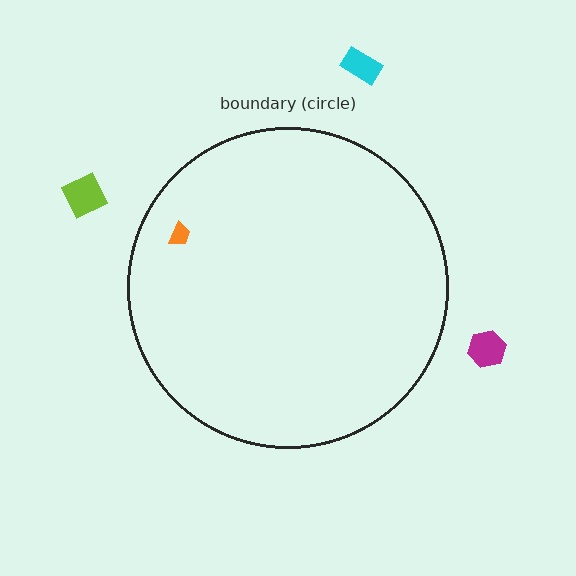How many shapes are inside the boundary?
1 inside, 3 outside.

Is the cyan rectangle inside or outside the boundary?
Outside.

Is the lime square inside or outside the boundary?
Outside.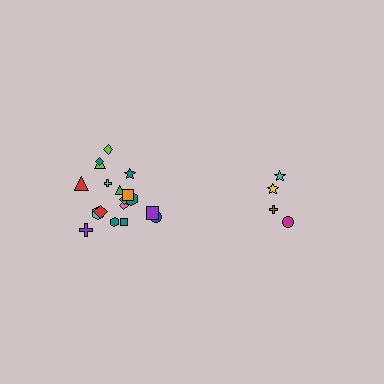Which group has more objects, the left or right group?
The left group.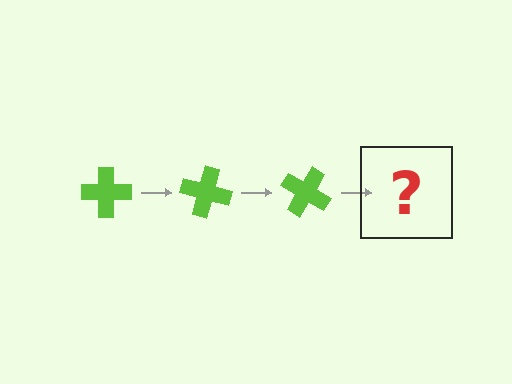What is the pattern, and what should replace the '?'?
The pattern is that the cross rotates 15 degrees each step. The '?' should be a lime cross rotated 45 degrees.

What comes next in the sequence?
The next element should be a lime cross rotated 45 degrees.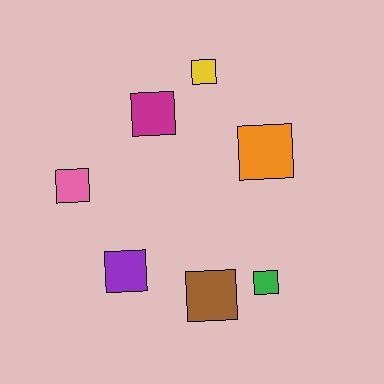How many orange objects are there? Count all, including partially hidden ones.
There is 1 orange object.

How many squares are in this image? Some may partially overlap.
There are 7 squares.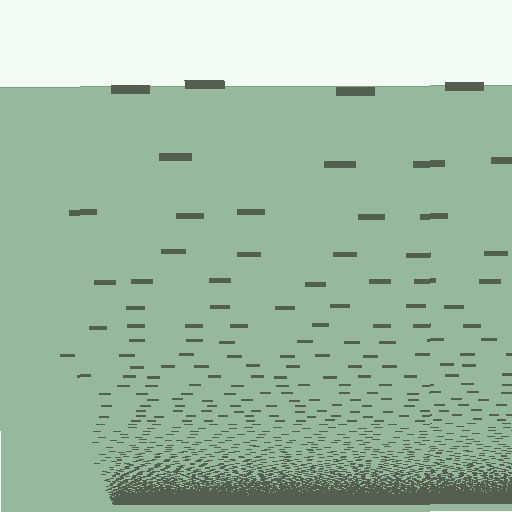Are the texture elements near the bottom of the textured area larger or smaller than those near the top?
Smaller. The gradient is inverted — elements near the bottom are smaller and denser.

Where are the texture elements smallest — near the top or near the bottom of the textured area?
Near the bottom.